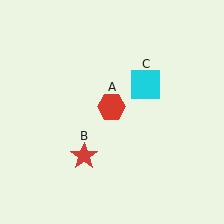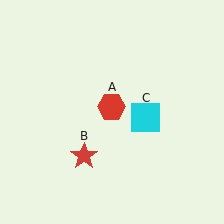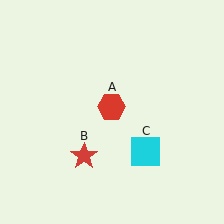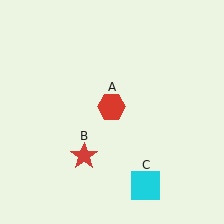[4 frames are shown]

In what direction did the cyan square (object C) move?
The cyan square (object C) moved down.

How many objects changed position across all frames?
1 object changed position: cyan square (object C).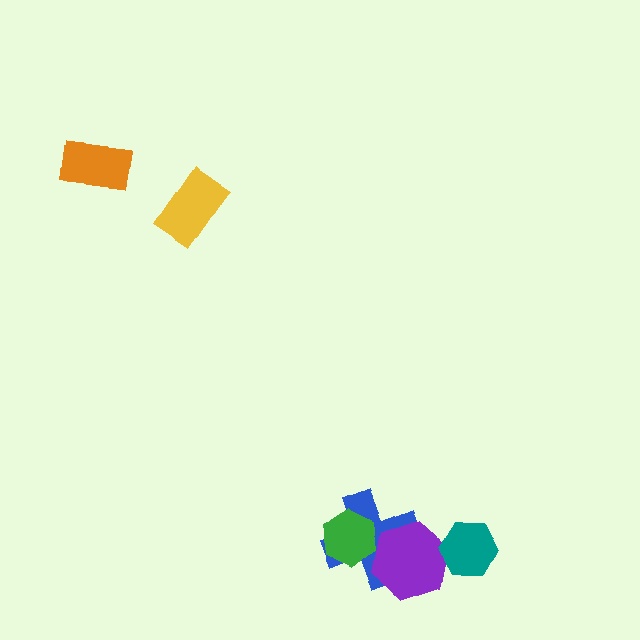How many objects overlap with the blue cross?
2 objects overlap with the blue cross.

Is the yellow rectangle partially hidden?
No, no other shape covers it.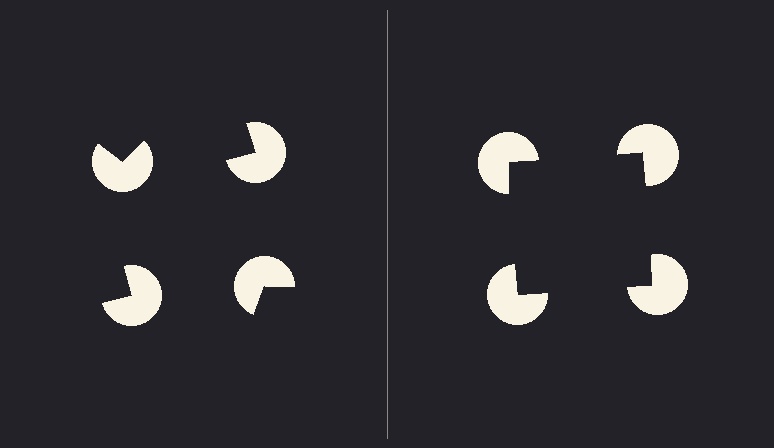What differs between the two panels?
The pac-man discs are positioned identically on both sides; only the wedge orientations differ. On the right they align to a square; on the left they are misaligned.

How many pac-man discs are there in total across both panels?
8 — 4 on each side.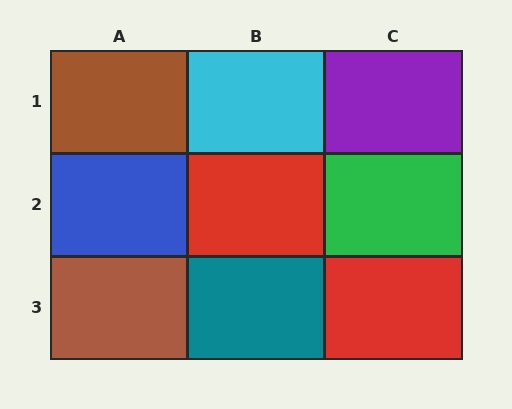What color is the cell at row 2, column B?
Red.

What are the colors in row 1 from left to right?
Brown, cyan, purple.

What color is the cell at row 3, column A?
Brown.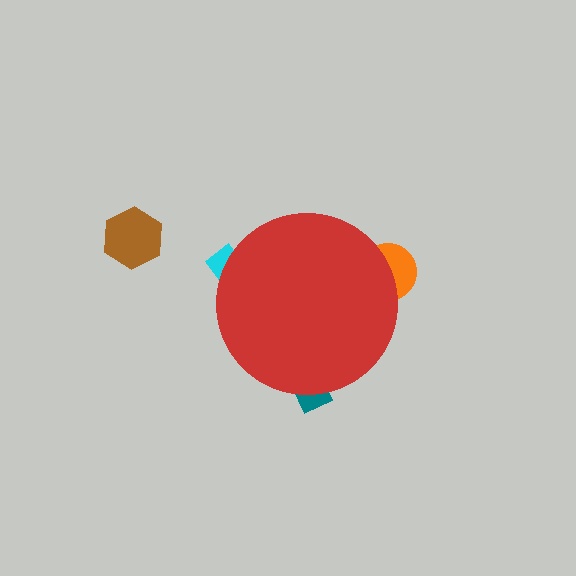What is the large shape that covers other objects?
A red circle.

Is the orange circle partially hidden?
Yes, the orange circle is partially hidden behind the red circle.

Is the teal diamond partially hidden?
Yes, the teal diamond is partially hidden behind the red circle.